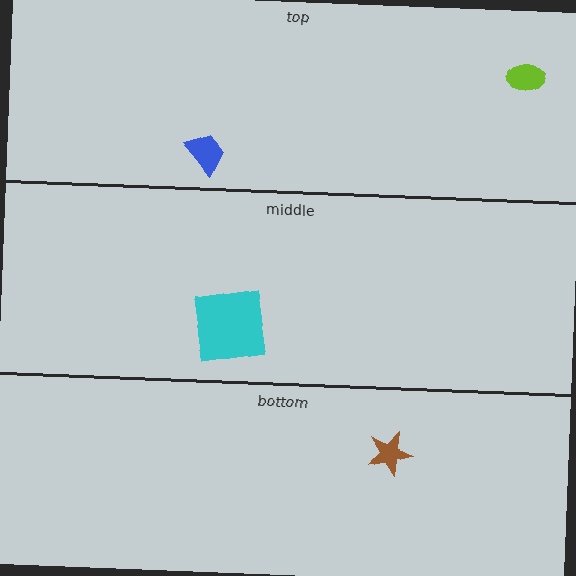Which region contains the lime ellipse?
The top region.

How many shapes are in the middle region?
1.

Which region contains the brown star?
The bottom region.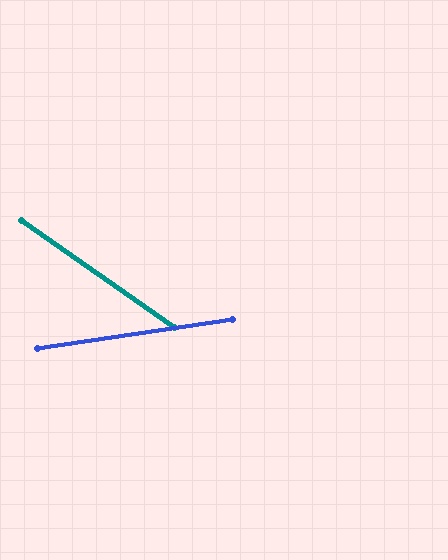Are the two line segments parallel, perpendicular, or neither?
Neither parallel nor perpendicular — they differ by about 43°.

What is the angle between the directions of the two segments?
Approximately 43 degrees.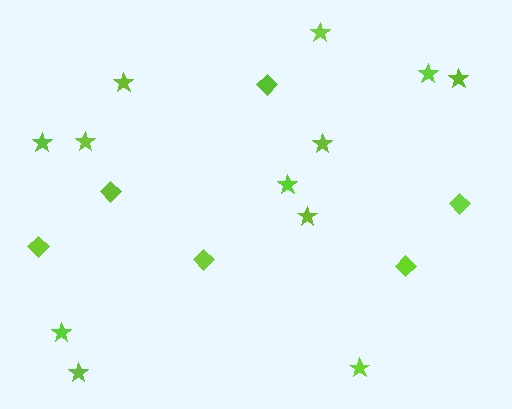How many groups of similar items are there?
There are 2 groups: one group of stars (12) and one group of diamonds (6).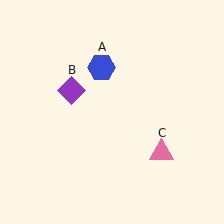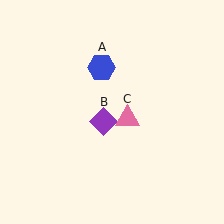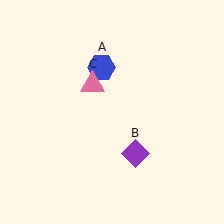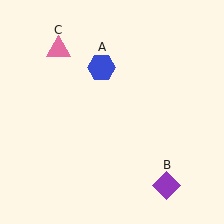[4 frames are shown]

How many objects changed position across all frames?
2 objects changed position: purple diamond (object B), pink triangle (object C).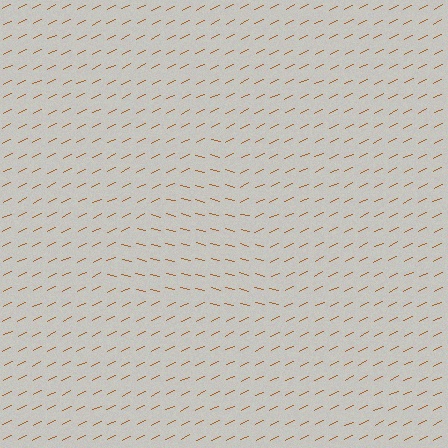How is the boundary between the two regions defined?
The boundary is defined purely by a change in line orientation (approximately 39 degrees difference). All lines are the same color and thickness.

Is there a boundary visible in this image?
Yes, there is a texture boundary formed by a change in line orientation.